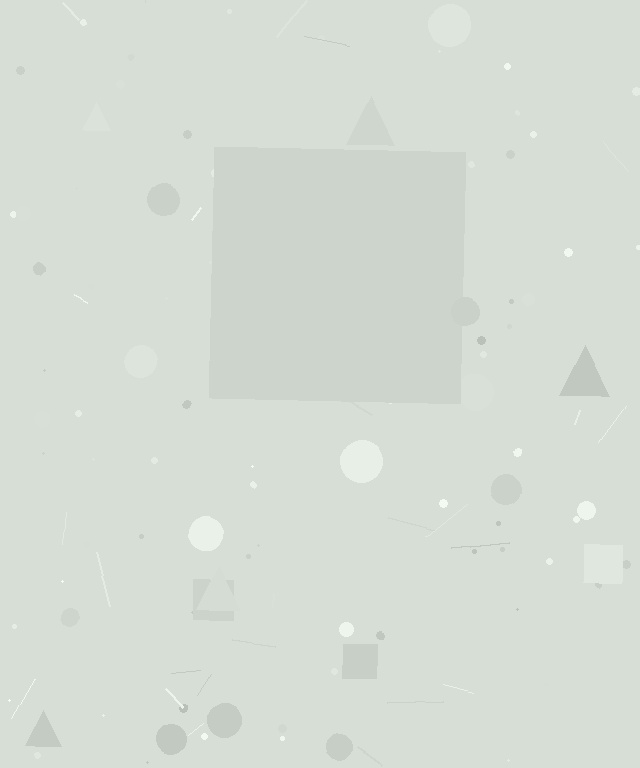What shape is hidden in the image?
A square is hidden in the image.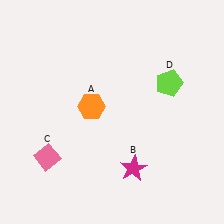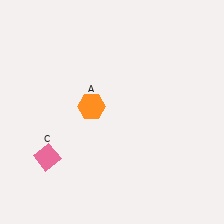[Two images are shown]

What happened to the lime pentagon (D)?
The lime pentagon (D) was removed in Image 2. It was in the top-right area of Image 1.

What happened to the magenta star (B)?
The magenta star (B) was removed in Image 2. It was in the bottom-right area of Image 1.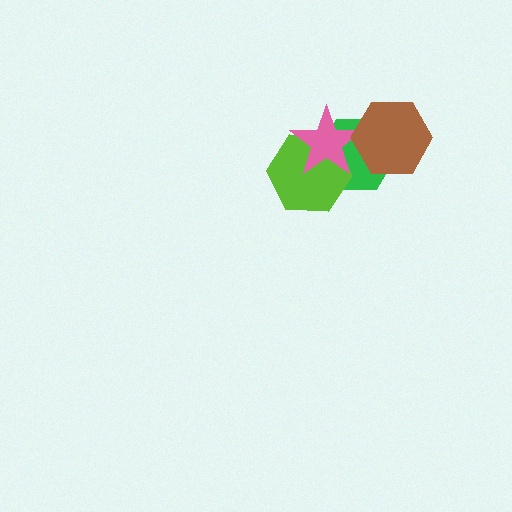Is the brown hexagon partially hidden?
No, no other shape covers it.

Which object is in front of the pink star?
The brown hexagon is in front of the pink star.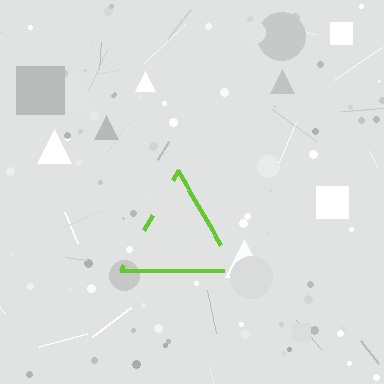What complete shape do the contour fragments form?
The contour fragments form a triangle.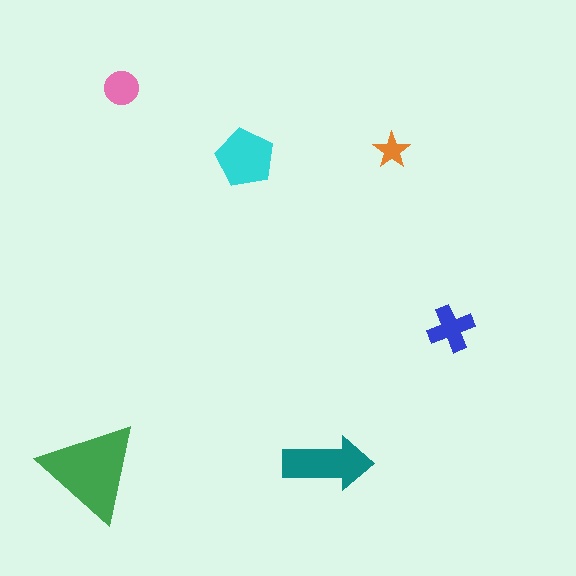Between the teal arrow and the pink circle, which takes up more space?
The teal arrow.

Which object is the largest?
The green triangle.